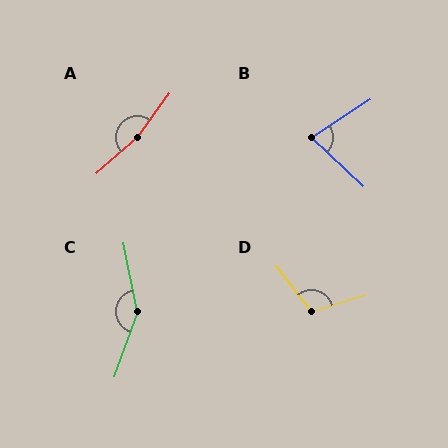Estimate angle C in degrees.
Approximately 149 degrees.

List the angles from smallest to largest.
B (76°), D (111°), C (149°), A (168°).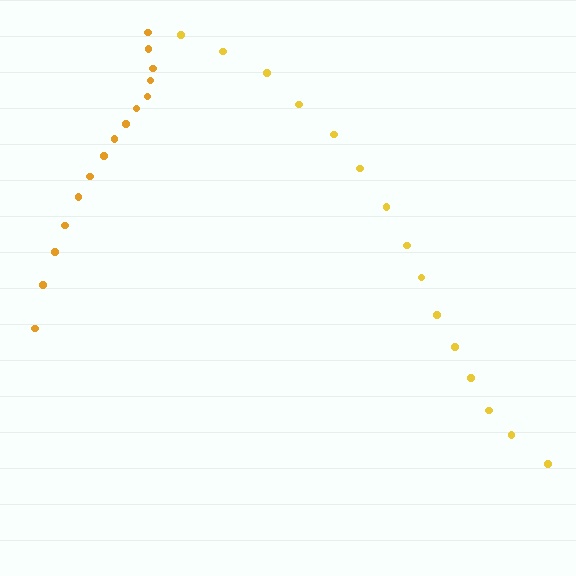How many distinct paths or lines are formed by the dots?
There are 2 distinct paths.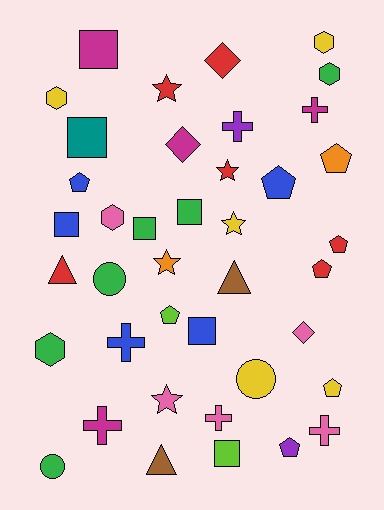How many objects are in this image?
There are 40 objects.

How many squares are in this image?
There are 7 squares.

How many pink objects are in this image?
There are 5 pink objects.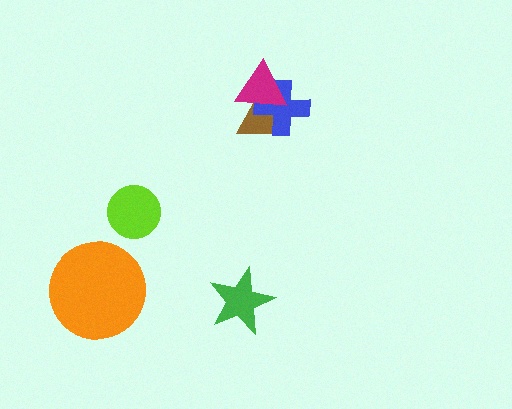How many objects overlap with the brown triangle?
2 objects overlap with the brown triangle.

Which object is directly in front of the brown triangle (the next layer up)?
The blue cross is directly in front of the brown triangle.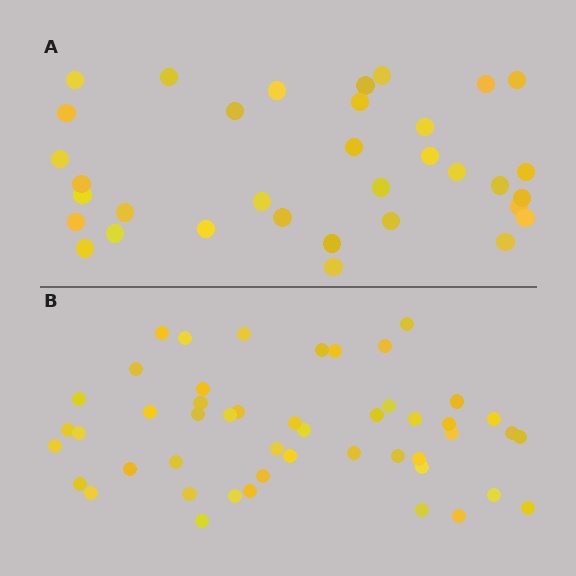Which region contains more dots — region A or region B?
Region B (the bottom region) has more dots.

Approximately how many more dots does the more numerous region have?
Region B has approximately 15 more dots than region A.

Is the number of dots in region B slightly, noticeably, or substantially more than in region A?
Region B has noticeably more, but not dramatically so. The ratio is roughly 1.4 to 1.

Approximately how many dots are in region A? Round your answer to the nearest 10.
About 30 dots. (The exact count is 34, which rounds to 30.)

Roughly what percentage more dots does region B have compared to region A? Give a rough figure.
About 40% more.